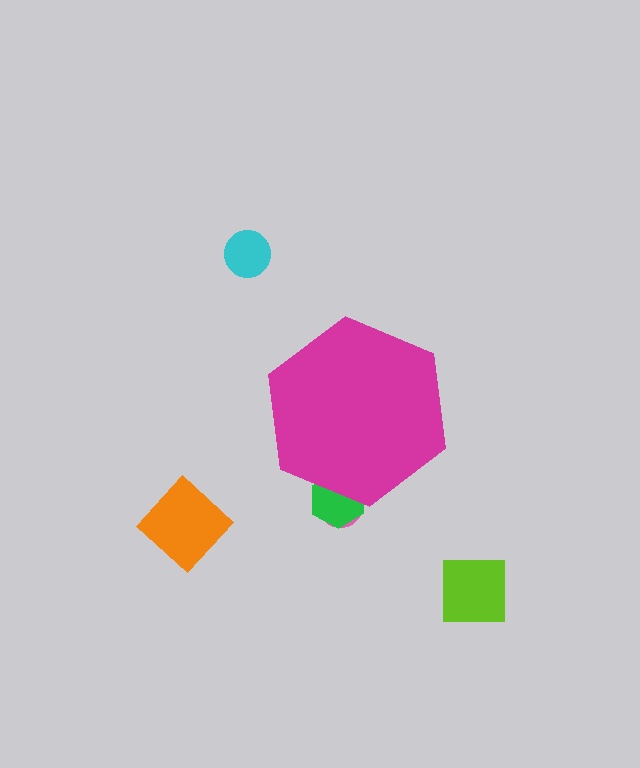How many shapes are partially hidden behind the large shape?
2 shapes are partially hidden.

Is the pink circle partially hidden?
Yes, the pink circle is partially hidden behind the magenta hexagon.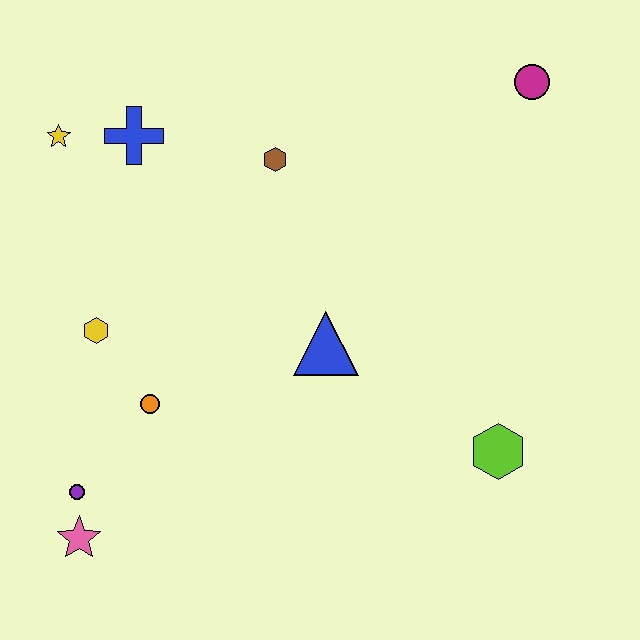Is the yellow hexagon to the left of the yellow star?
No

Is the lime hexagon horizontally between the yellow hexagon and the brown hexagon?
No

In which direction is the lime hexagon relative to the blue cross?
The lime hexagon is to the right of the blue cross.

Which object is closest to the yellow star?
The blue cross is closest to the yellow star.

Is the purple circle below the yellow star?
Yes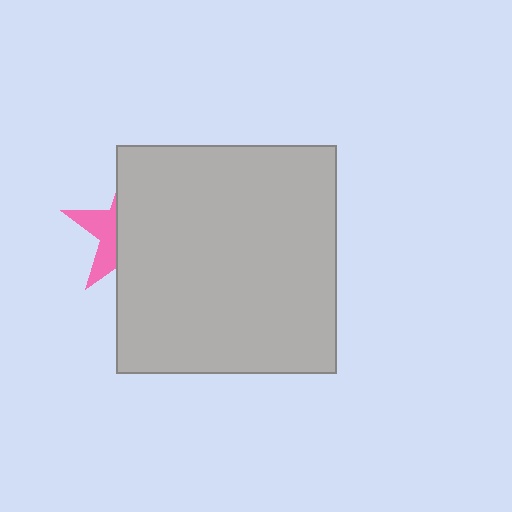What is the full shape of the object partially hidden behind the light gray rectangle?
The partially hidden object is a pink star.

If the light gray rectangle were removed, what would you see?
You would see the complete pink star.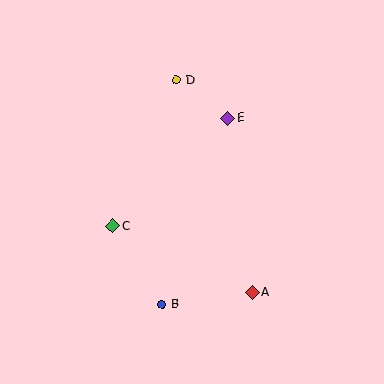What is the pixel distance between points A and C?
The distance between A and C is 155 pixels.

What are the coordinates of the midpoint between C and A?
The midpoint between C and A is at (183, 259).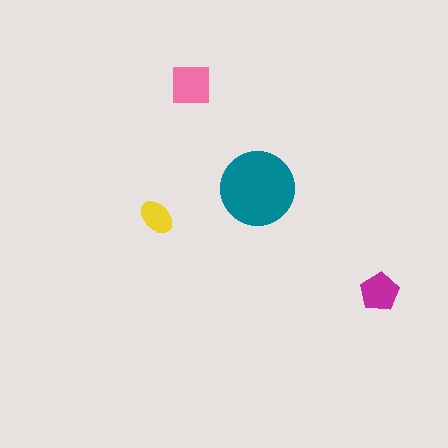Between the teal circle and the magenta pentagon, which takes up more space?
The teal circle.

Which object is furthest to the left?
The yellow ellipse is leftmost.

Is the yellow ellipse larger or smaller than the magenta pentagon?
Smaller.